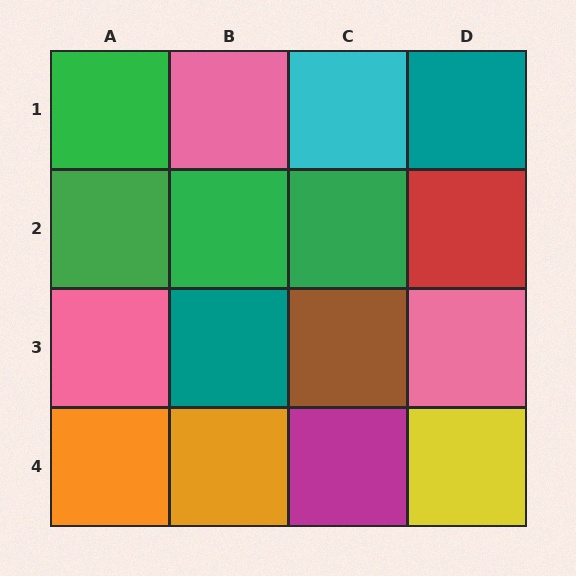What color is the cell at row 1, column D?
Teal.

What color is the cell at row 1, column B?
Pink.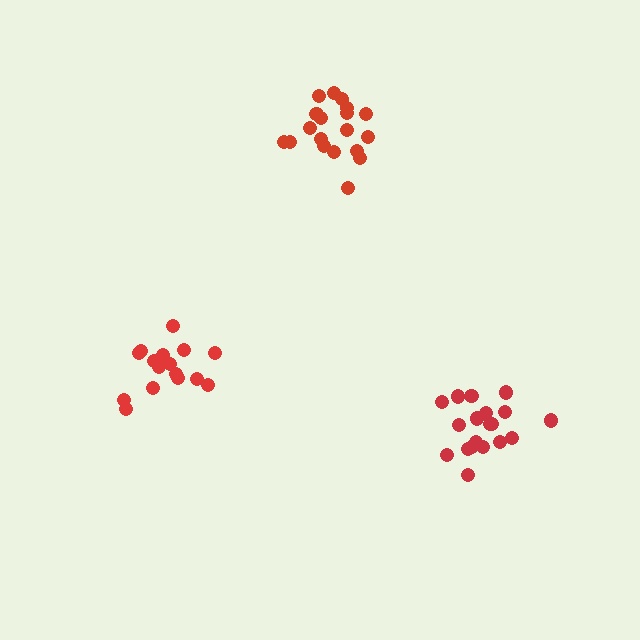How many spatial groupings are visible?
There are 3 spatial groupings.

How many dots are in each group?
Group 1: 20 dots, Group 2: 19 dots, Group 3: 17 dots (56 total).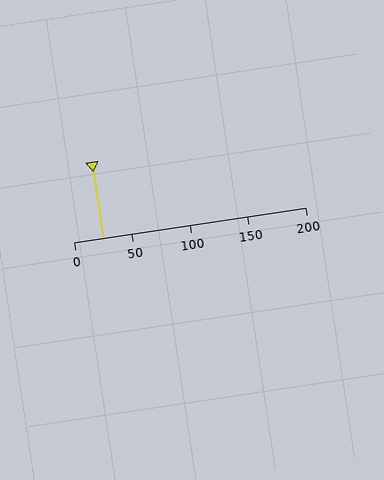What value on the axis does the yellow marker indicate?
The marker indicates approximately 25.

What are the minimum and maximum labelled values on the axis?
The axis runs from 0 to 200.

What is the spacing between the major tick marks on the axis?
The major ticks are spaced 50 apart.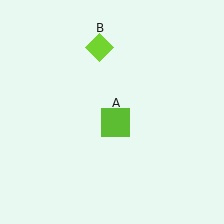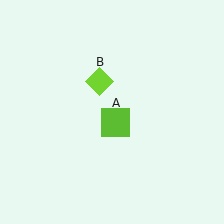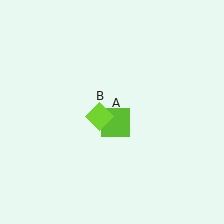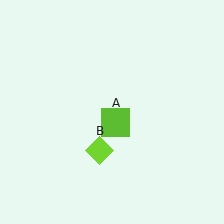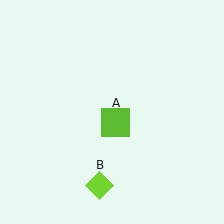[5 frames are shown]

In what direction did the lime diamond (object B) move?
The lime diamond (object B) moved down.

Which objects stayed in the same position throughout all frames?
Lime square (object A) remained stationary.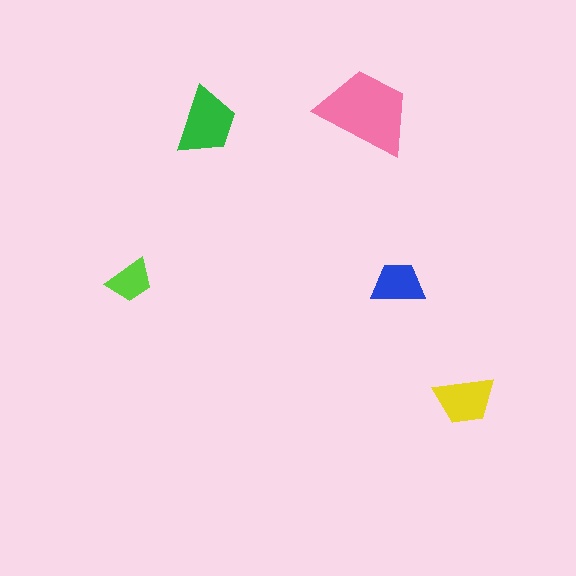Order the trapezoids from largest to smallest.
the pink one, the green one, the yellow one, the blue one, the lime one.